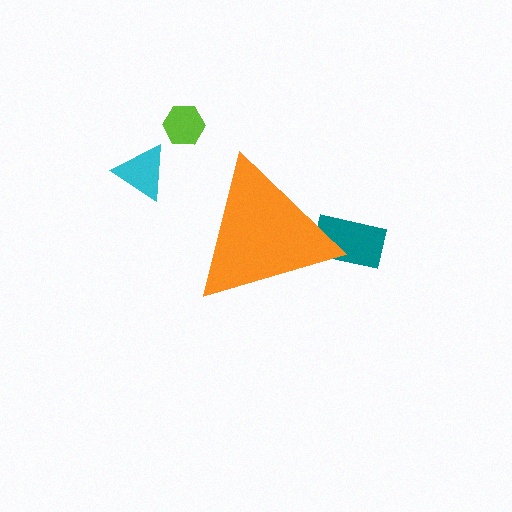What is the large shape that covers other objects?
An orange triangle.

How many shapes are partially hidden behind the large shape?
1 shape is partially hidden.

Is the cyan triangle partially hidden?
No, the cyan triangle is fully visible.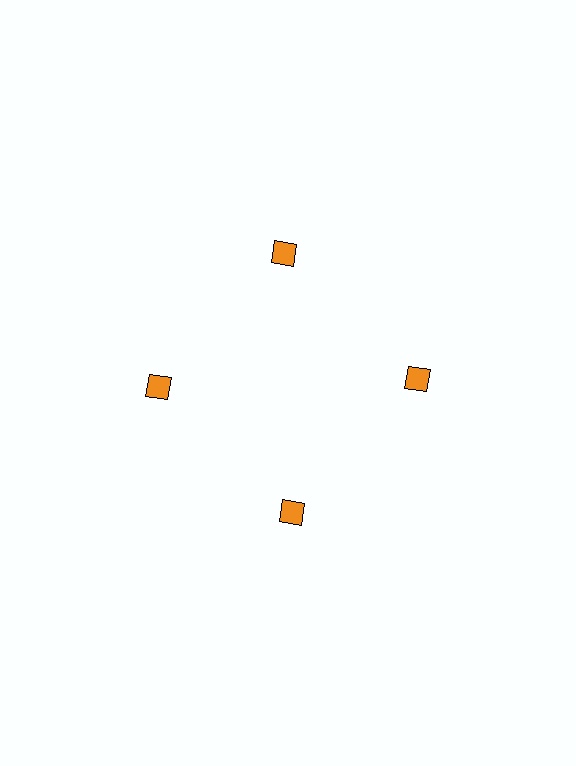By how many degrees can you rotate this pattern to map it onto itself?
The pattern maps onto itself every 90 degrees of rotation.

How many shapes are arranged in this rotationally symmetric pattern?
There are 4 shapes, arranged in 4 groups of 1.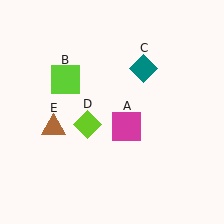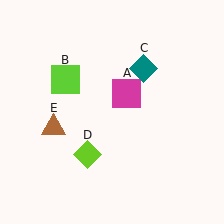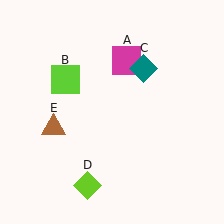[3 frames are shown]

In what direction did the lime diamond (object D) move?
The lime diamond (object D) moved down.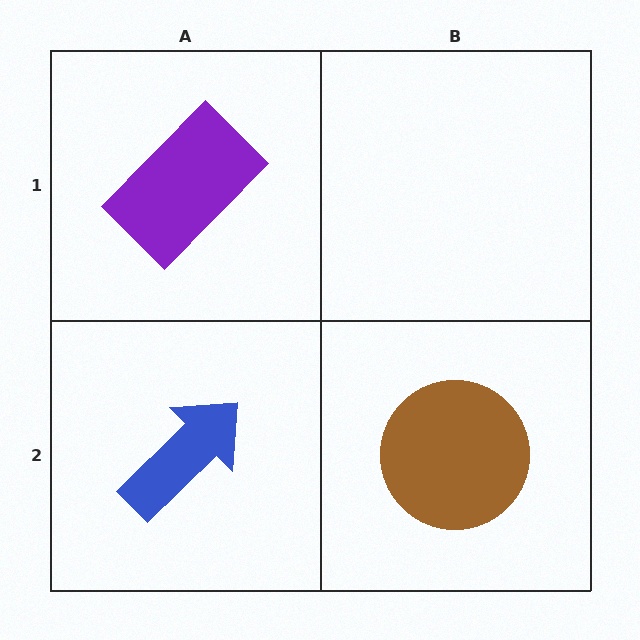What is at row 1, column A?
A purple rectangle.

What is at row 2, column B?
A brown circle.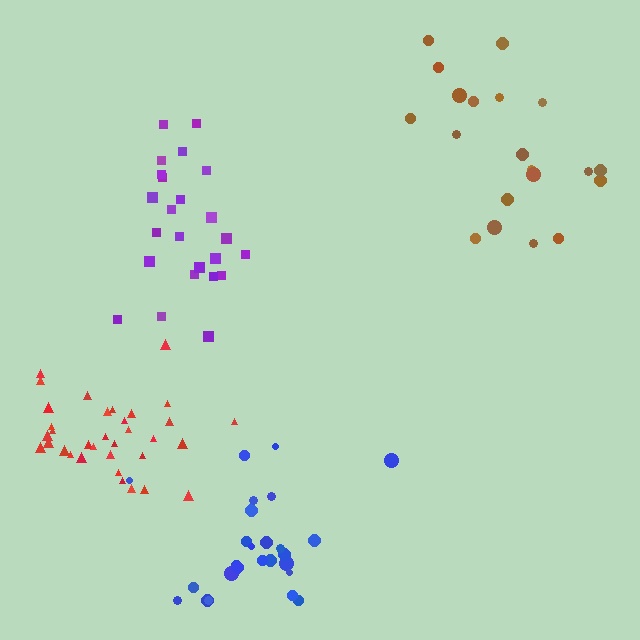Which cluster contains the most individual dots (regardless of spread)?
Red (34).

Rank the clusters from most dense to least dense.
red, blue, brown, purple.